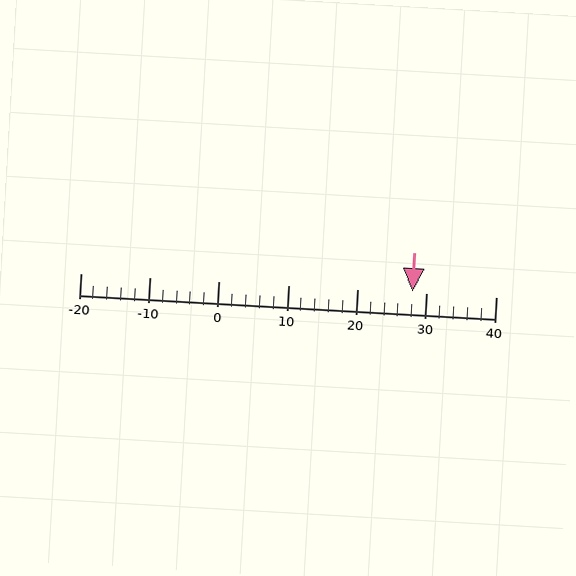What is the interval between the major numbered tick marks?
The major tick marks are spaced 10 units apart.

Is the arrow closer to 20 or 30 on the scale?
The arrow is closer to 30.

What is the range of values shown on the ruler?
The ruler shows values from -20 to 40.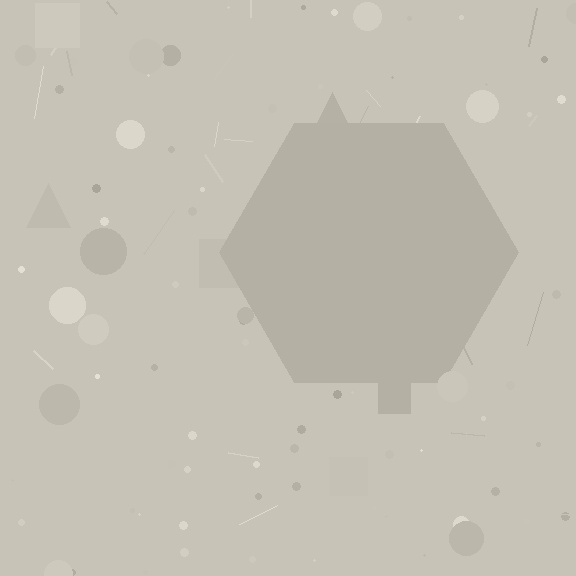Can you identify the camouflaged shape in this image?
The camouflaged shape is a hexagon.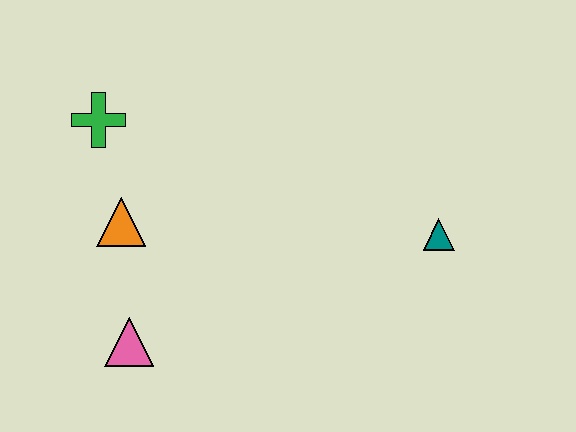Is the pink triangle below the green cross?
Yes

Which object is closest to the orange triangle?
The green cross is closest to the orange triangle.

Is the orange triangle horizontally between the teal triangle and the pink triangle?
No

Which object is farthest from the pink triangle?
The teal triangle is farthest from the pink triangle.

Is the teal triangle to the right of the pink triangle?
Yes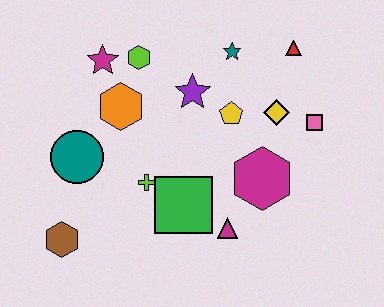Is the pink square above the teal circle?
Yes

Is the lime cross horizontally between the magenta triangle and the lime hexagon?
Yes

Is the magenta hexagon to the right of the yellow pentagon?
Yes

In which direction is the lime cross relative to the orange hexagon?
The lime cross is below the orange hexagon.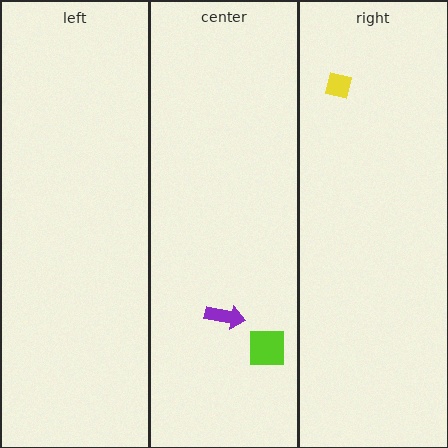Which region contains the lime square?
The center region.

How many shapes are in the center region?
2.